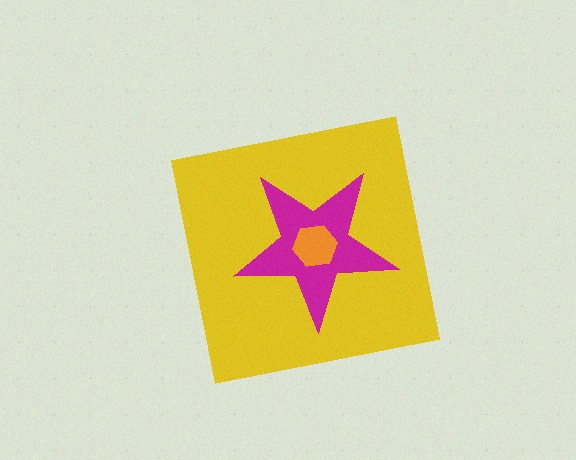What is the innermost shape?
The orange hexagon.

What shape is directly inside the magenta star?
The orange hexagon.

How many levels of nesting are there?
3.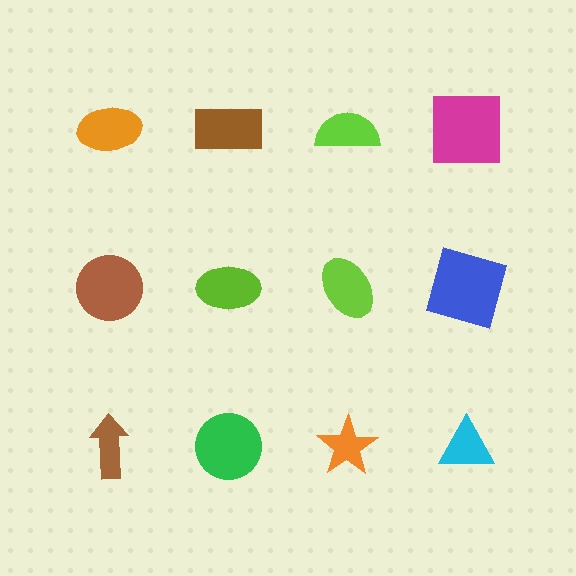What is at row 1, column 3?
A lime semicircle.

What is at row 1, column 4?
A magenta square.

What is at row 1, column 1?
An orange ellipse.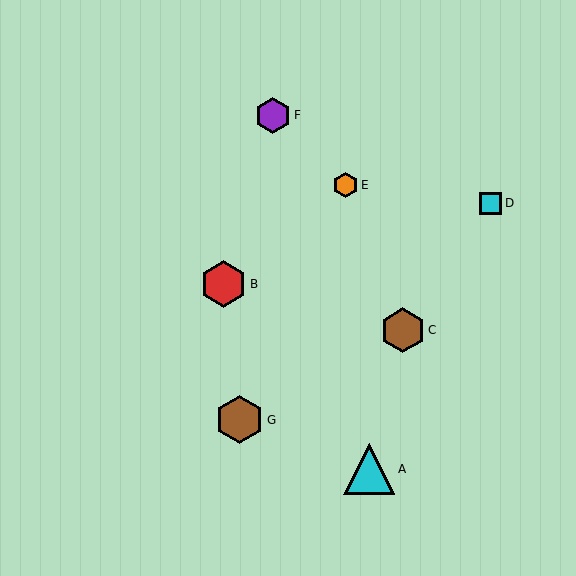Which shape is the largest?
The cyan triangle (labeled A) is the largest.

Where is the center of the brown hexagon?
The center of the brown hexagon is at (403, 330).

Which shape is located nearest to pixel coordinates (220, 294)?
The red hexagon (labeled B) at (224, 284) is nearest to that location.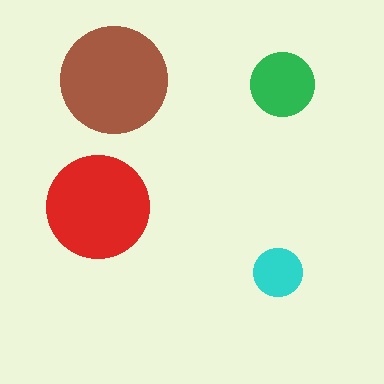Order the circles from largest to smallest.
the brown one, the red one, the green one, the cyan one.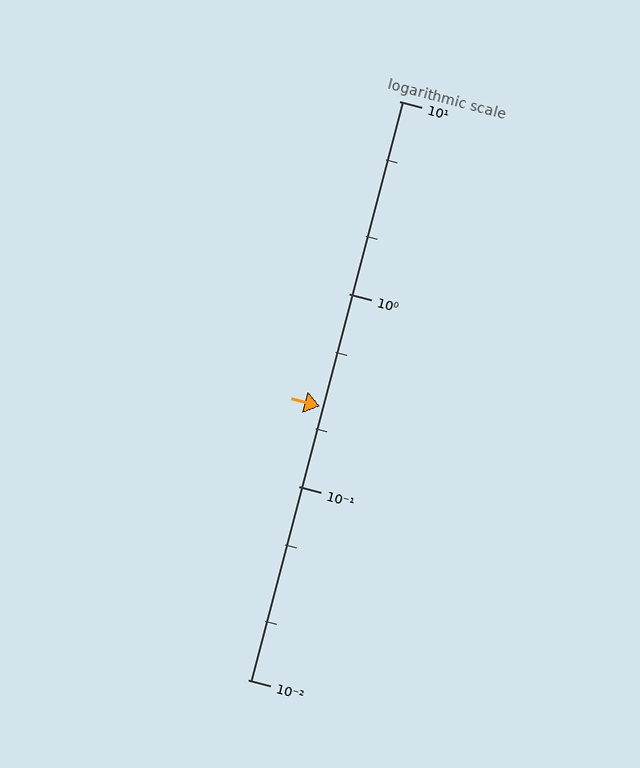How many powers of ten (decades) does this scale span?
The scale spans 3 decades, from 0.01 to 10.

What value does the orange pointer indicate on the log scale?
The pointer indicates approximately 0.26.